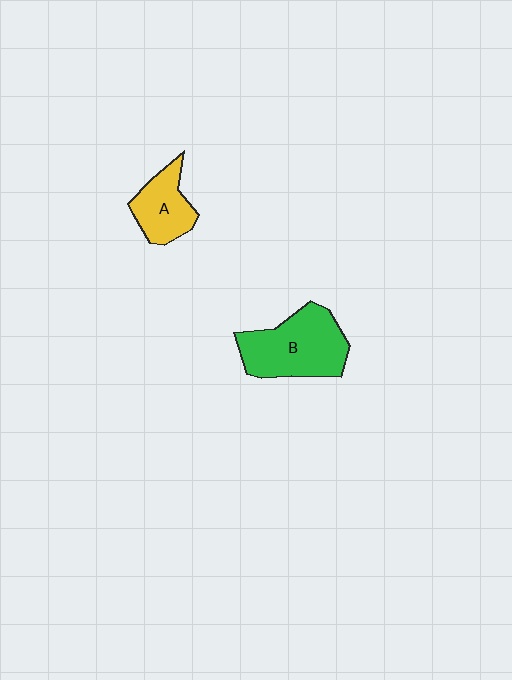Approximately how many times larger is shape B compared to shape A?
Approximately 1.7 times.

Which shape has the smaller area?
Shape A (yellow).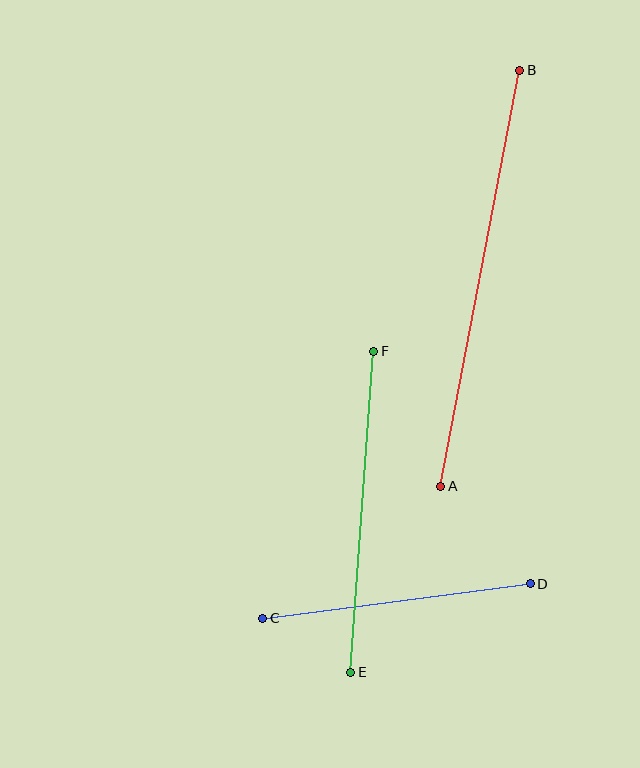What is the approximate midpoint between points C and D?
The midpoint is at approximately (396, 601) pixels.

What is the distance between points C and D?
The distance is approximately 270 pixels.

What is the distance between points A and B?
The distance is approximately 423 pixels.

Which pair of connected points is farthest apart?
Points A and B are farthest apart.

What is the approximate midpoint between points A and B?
The midpoint is at approximately (480, 278) pixels.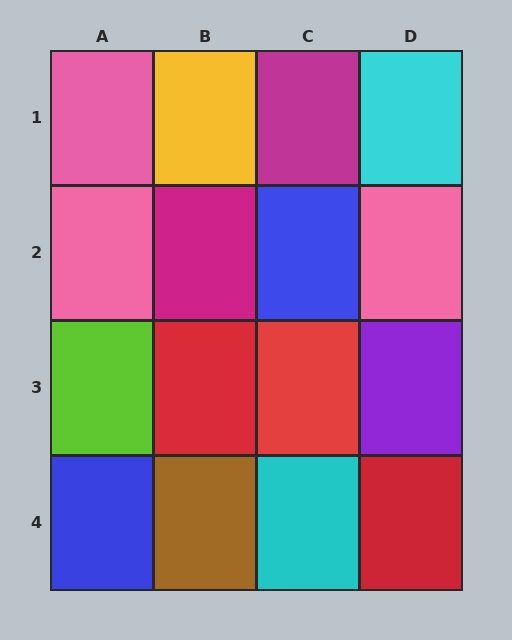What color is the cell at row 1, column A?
Pink.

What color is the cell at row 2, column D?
Pink.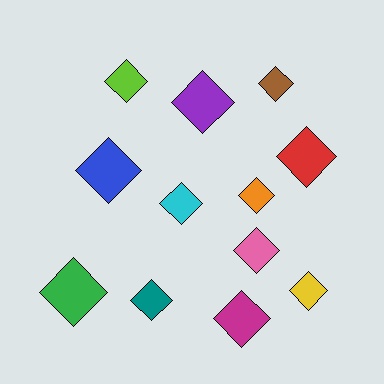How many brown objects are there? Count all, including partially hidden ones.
There is 1 brown object.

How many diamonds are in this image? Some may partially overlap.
There are 12 diamonds.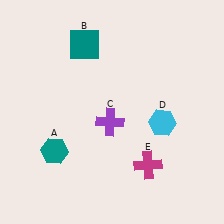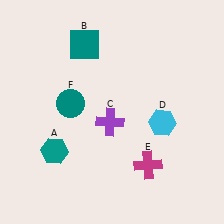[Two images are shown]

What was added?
A teal circle (F) was added in Image 2.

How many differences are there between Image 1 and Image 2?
There is 1 difference between the two images.